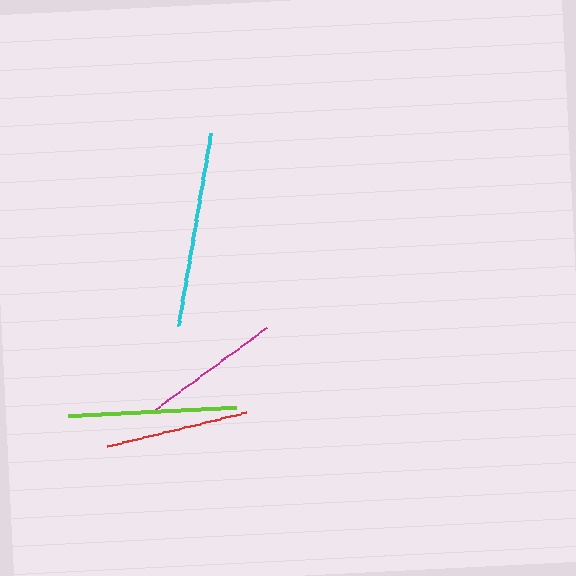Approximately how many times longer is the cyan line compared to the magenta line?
The cyan line is approximately 1.4 times the length of the magenta line.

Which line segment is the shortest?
The magenta line is the shortest at approximately 140 pixels.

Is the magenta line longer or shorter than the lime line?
The lime line is longer than the magenta line.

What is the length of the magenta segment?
The magenta segment is approximately 140 pixels long.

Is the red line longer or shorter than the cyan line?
The cyan line is longer than the red line.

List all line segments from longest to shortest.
From longest to shortest: cyan, lime, red, magenta.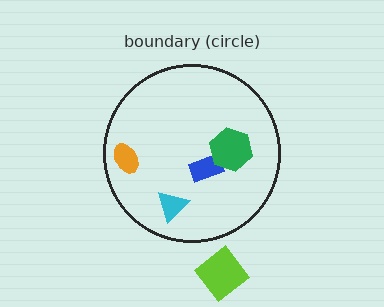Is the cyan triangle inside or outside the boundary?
Inside.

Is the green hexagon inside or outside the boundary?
Inside.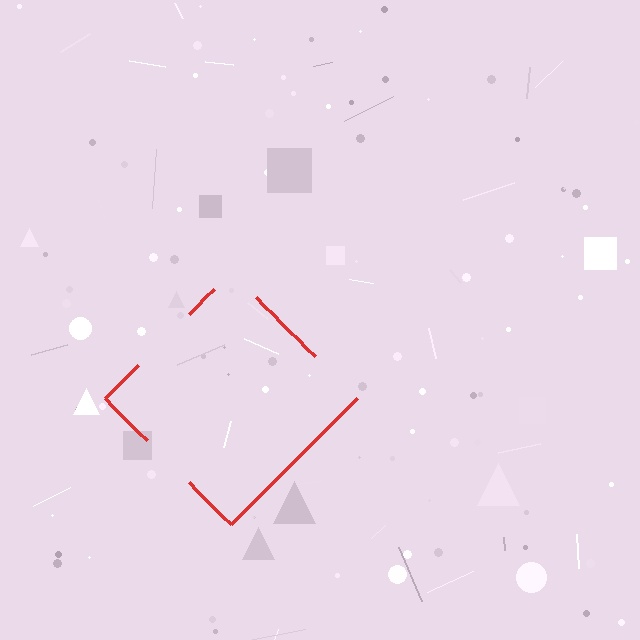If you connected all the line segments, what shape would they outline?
They would outline a diamond.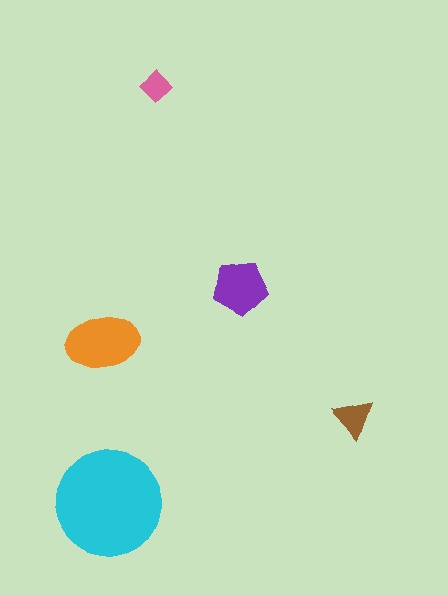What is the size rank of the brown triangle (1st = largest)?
4th.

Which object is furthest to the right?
The brown triangle is rightmost.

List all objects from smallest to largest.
The pink diamond, the brown triangle, the purple pentagon, the orange ellipse, the cyan circle.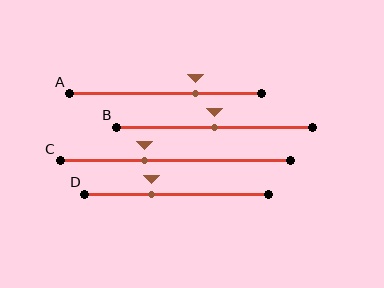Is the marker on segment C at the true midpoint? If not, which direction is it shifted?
No, the marker on segment C is shifted to the left by about 13% of the segment length.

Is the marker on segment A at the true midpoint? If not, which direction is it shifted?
No, the marker on segment A is shifted to the right by about 16% of the segment length.